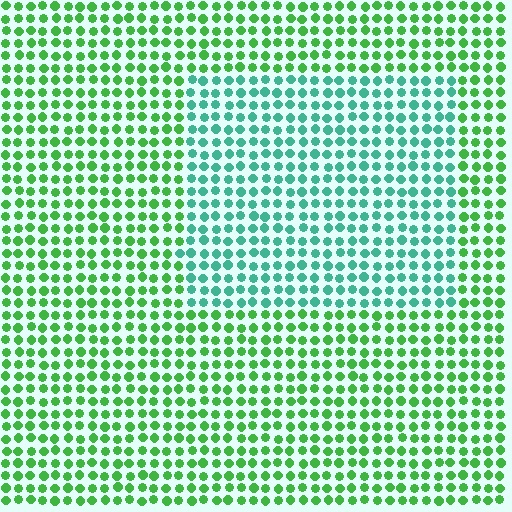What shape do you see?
I see a rectangle.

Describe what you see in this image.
The image is filled with small green elements in a uniform arrangement. A rectangle-shaped region is visible where the elements are tinted to a slightly different hue, forming a subtle color boundary.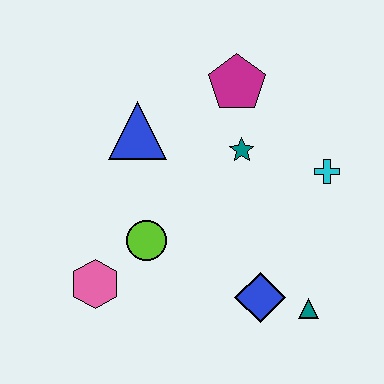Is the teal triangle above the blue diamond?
No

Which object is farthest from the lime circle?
The cyan cross is farthest from the lime circle.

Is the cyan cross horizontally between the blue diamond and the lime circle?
No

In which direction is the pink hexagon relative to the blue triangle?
The pink hexagon is below the blue triangle.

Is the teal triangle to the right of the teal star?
Yes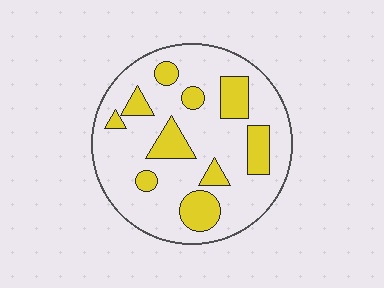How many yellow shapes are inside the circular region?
10.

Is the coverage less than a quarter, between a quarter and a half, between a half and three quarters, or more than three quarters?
Less than a quarter.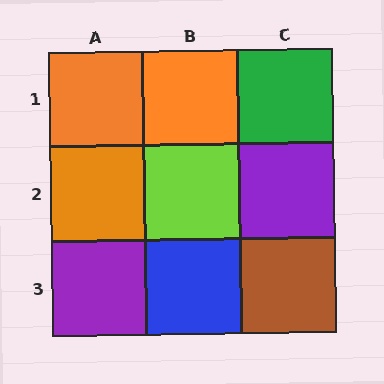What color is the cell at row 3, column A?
Purple.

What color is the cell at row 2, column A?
Orange.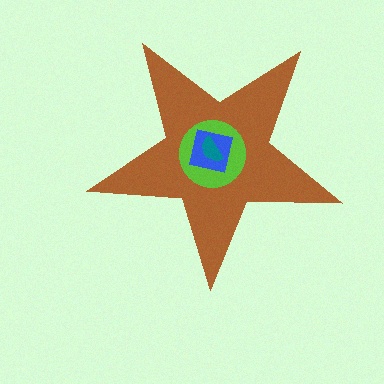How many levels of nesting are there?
4.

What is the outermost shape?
The brown star.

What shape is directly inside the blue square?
The teal semicircle.